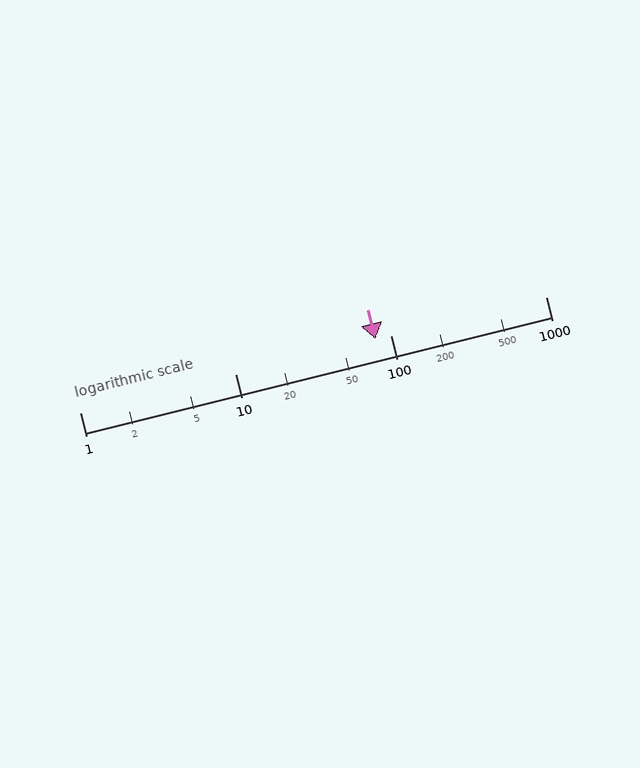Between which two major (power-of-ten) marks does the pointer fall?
The pointer is between 10 and 100.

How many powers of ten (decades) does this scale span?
The scale spans 3 decades, from 1 to 1000.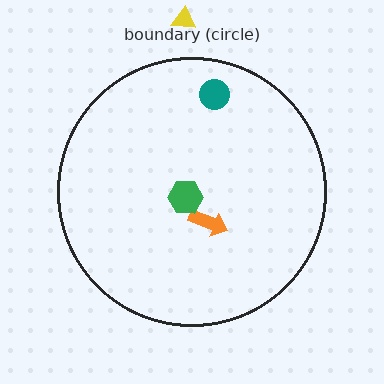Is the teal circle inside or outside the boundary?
Inside.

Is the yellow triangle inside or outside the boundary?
Outside.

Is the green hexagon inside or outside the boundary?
Inside.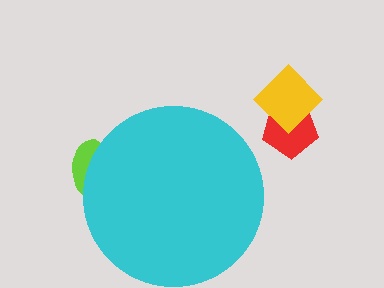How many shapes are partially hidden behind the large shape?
2 shapes are partially hidden.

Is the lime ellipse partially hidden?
Yes, the lime ellipse is partially hidden behind the cyan circle.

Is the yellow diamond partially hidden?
No, the yellow diamond is fully visible.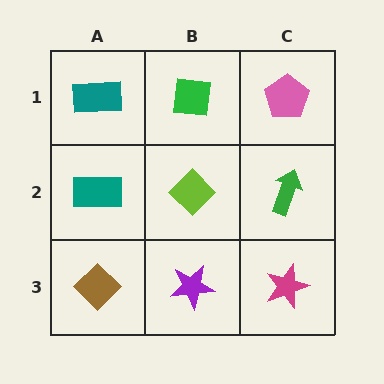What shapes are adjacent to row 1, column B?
A lime diamond (row 2, column B), a teal rectangle (row 1, column A), a pink pentagon (row 1, column C).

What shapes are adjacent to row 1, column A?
A teal rectangle (row 2, column A), a green square (row 1, column B).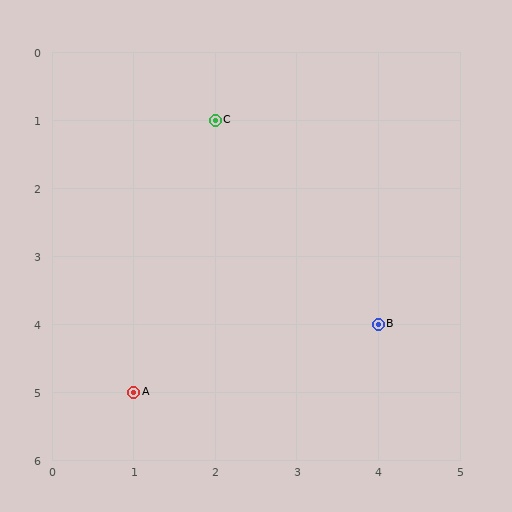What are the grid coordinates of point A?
Point A is at grid coordinates (1, 5).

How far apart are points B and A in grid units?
Points B and A are 3 columns and 1 row apart (about 3.2 grid units diagonally).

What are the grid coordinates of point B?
Point B is at grid coordinates (4, 4).